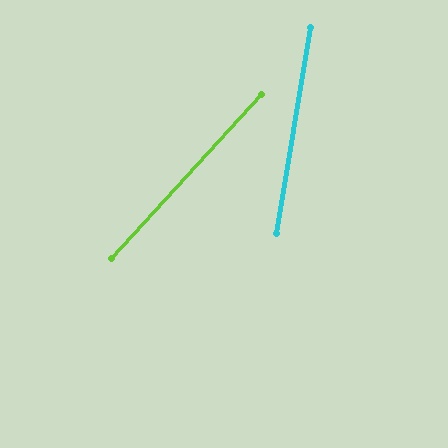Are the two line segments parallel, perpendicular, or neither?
Neither parallel nor perpendicular — they differ by about 33°.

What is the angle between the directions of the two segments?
Approximately 33 degrees.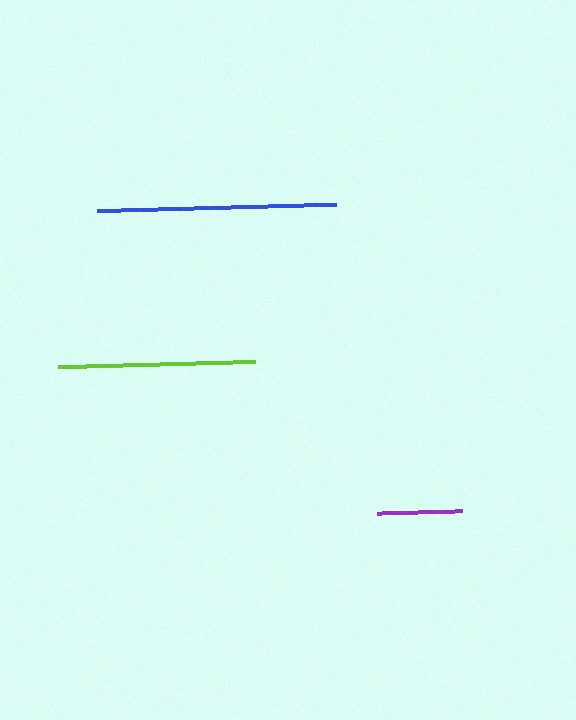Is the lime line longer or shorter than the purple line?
The lime line is longer than the purple line.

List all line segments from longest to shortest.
From longest to shortest: blue, lime, purple.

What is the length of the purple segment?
The purple segment is approximately 85 pixels long.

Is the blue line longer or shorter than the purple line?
The blue line is longer than the purple line.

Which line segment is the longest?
The blue line is the longest at approximately 238 pixels.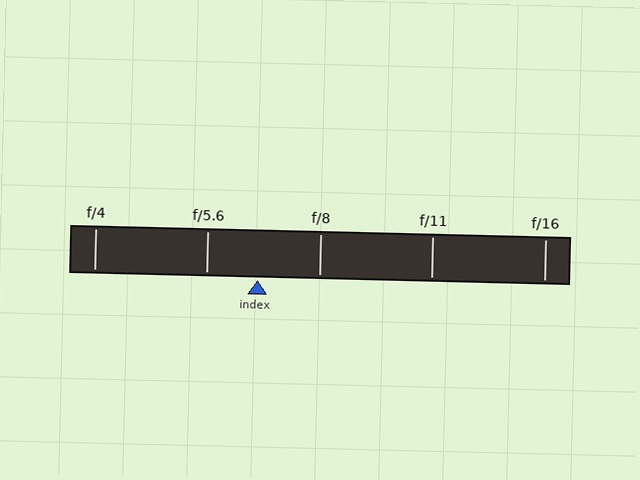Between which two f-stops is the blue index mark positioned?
The index mark is between f/5.6 and f/8.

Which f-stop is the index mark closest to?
The index mark is closest to f/5.6.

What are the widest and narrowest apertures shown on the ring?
The widest aperture shown is f/4 and the narrowest is f/16.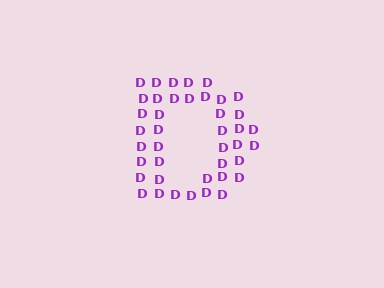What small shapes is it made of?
It is made of small letter D's.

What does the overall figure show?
The overall figure shows the letter D.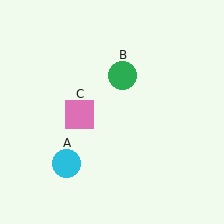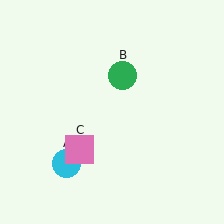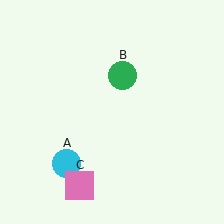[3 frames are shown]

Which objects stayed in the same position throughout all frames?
Cyan circle (object A) and green circle (object B) remained stationary.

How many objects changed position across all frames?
1 object changed position: pink square (object C).